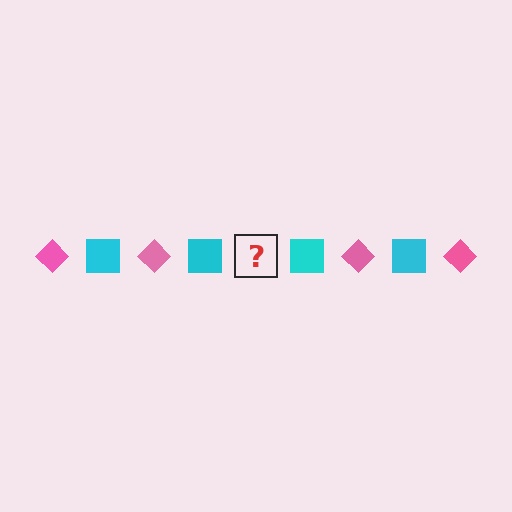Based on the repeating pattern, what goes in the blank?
The blank should be a pink diamond.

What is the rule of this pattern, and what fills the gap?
The rule is that the pattern alternates between pink diamond and cyan square. The gap should be filled with a pink diamond.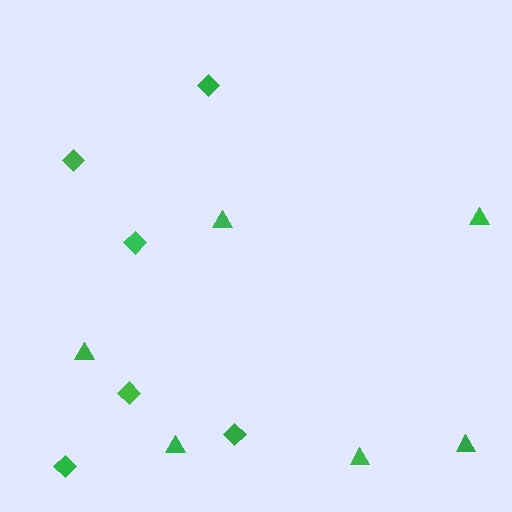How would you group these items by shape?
There are 2 groups: one group of triangles (6) and one group of diamonds (6).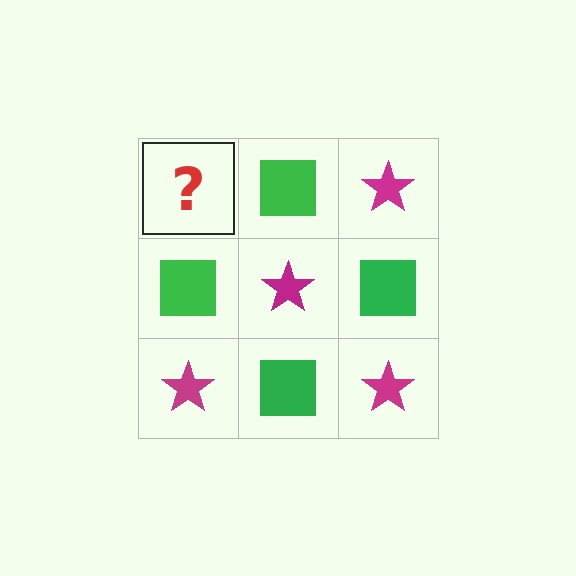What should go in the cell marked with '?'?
The missing cell should contain a magenta star.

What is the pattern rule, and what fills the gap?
The rule is that it alternates magenta star and green square in a checkerboard pattern. The gap should be filled with a magenta star.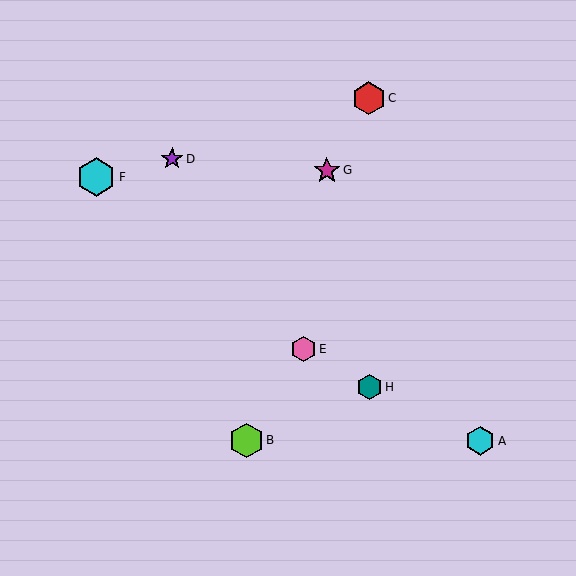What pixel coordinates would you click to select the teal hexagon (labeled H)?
Click at (369, 387) to select the teal hexagon H.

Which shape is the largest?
The cyan hexagon (labeled F) is the largest.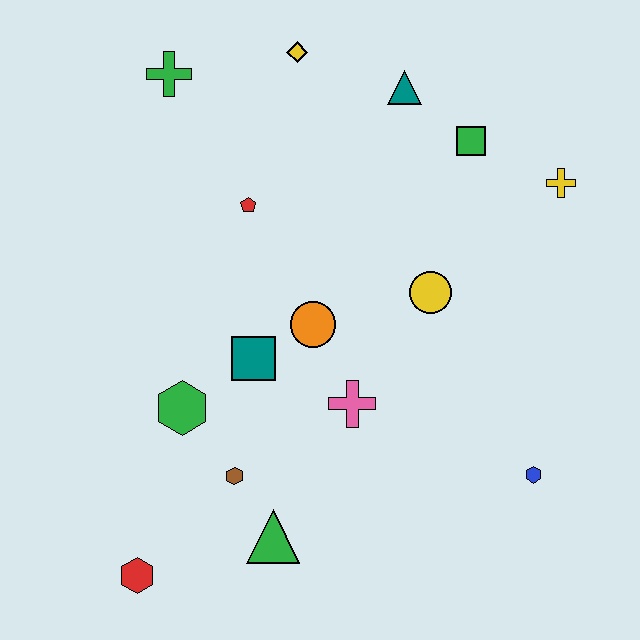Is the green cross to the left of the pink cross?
Yes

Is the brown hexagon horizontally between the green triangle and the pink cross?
No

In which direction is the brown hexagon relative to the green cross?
The brown hexagon is below the green cross.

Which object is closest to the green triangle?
The brown hexagon is closest to the green triangle.